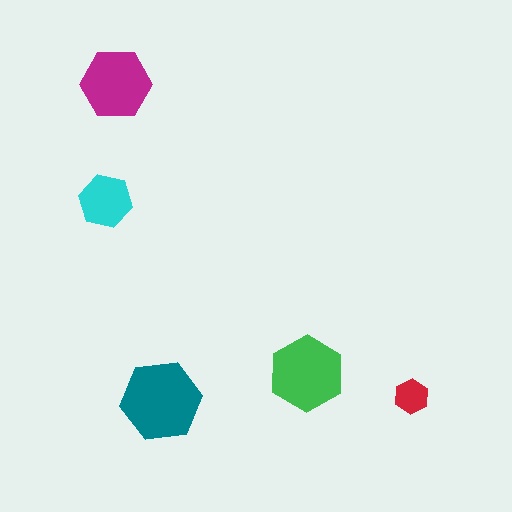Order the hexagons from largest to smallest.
the teal one, the green one, the magenta one, the cyan one, the red one.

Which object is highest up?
The magenta hexagon is topmost.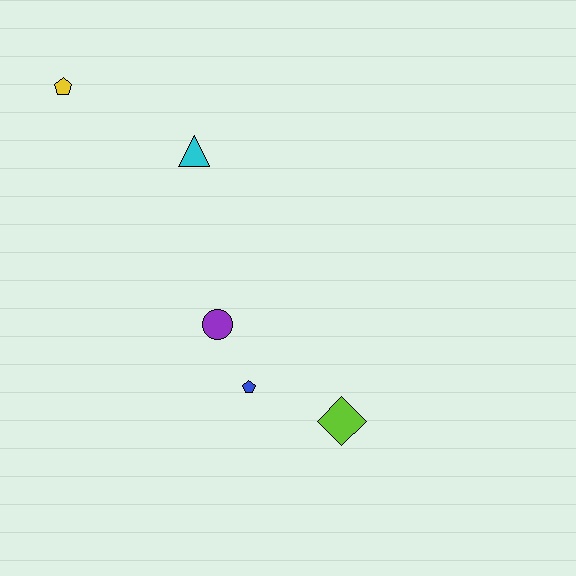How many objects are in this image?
There are 5 objects.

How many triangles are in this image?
There is 1 triangle.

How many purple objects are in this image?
There is 1 purple object.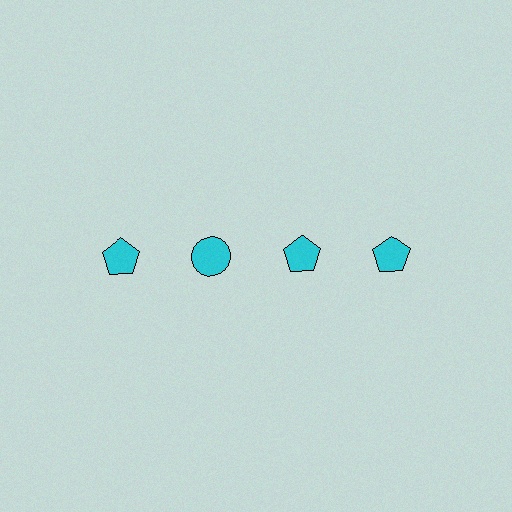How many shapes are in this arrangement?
There are 4 shapes arranged in a grid pattern.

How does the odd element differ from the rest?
It has a different shape: circle instead of pentagon.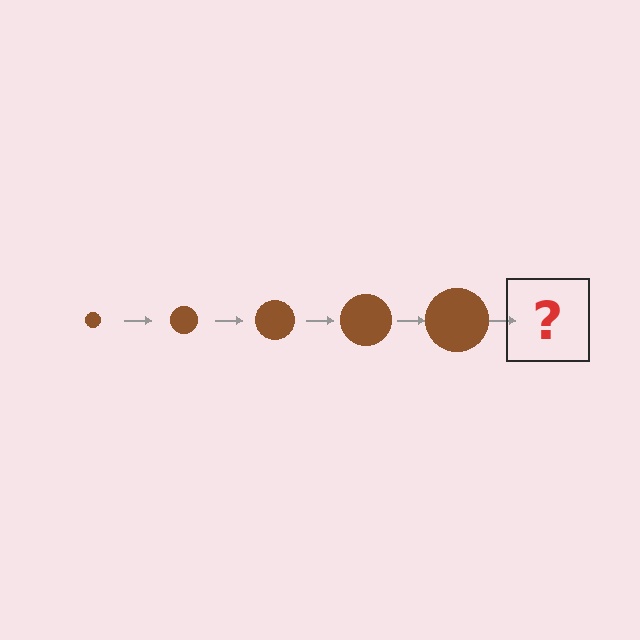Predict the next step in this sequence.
The next step is a brown circle, larger than the previous one.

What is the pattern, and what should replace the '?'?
The pattern is that the circle gets progressively larger each step. The '?' should be a brown circle, larger than the previous one.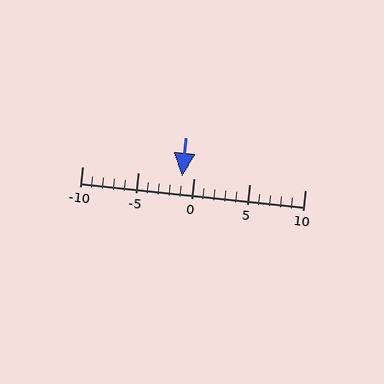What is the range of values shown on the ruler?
The ruler shows values from -10 to 10.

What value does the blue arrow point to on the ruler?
The blue arrow points to approximately -1.